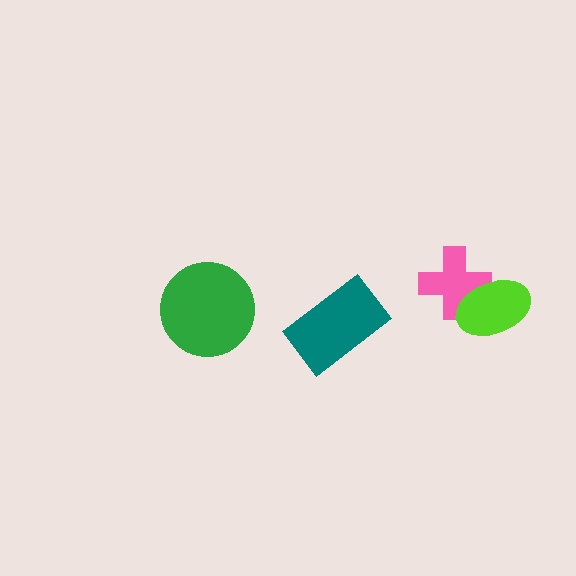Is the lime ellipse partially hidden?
No, no other shape covers it.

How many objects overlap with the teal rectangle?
0 objects overlap with the teal rectangle.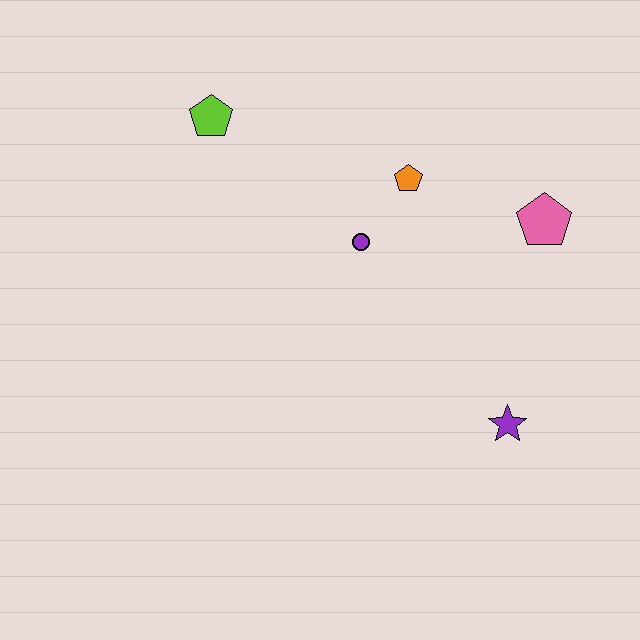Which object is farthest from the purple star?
The lime pentagon is farthest from the purple star.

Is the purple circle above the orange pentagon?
No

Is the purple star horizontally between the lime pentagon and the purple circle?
No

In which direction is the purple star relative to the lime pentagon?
The purple star is below the lime pentagon.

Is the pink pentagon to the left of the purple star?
No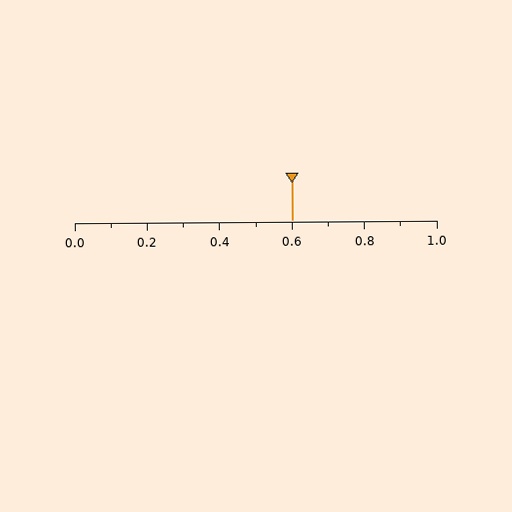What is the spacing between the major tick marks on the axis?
The major ticks are spaced 0.2 apart.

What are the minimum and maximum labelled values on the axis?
The axis runs from 0.0 to 1.0.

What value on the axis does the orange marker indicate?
The marker indicates approximately 0.6.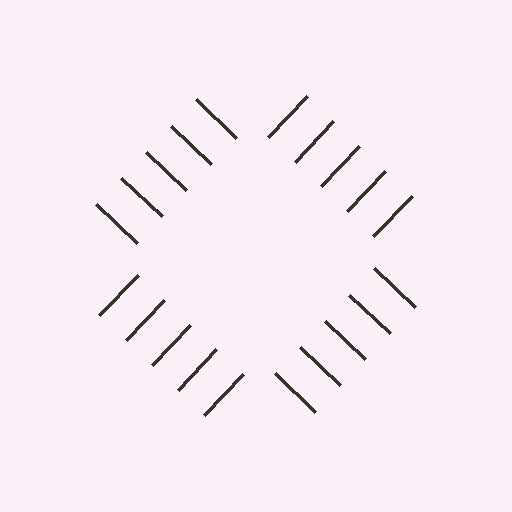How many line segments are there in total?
20 — 5 along each of the 4 edges.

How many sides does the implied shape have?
4 sides — the line-ends trace a square.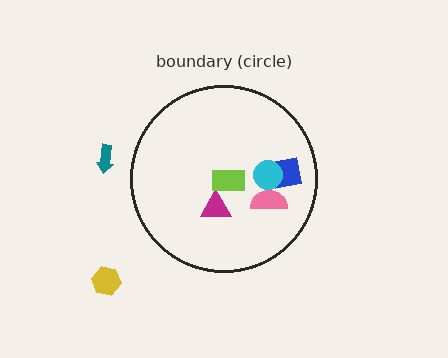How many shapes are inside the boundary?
5 inside, 2 outside.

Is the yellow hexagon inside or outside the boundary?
Outside.